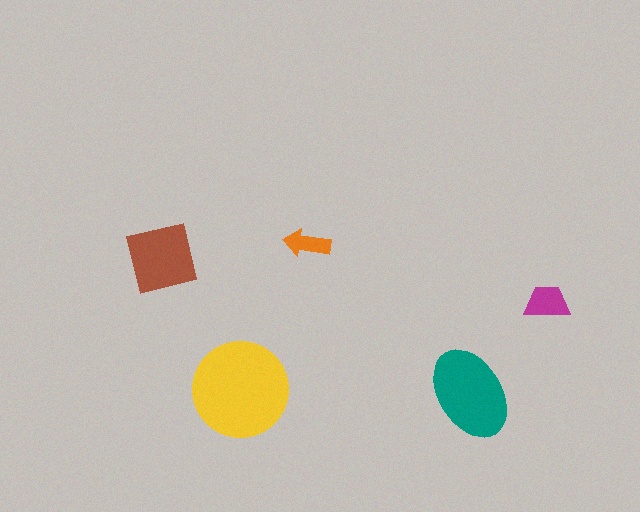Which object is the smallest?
The orange arrow.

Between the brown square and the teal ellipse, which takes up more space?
The teal ellipse.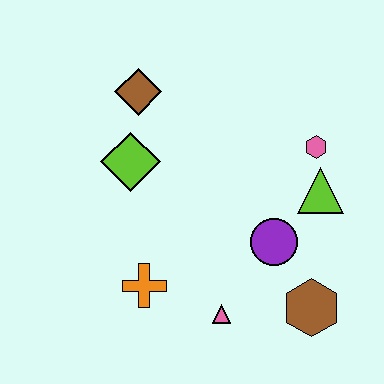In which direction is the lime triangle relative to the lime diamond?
The lime triangle is to the right of the lime diamond.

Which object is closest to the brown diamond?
The lime diamond is closest to the brown diamond.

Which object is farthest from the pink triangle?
The brown diamond is farthest from the pink triangle.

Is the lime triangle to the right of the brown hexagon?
Yes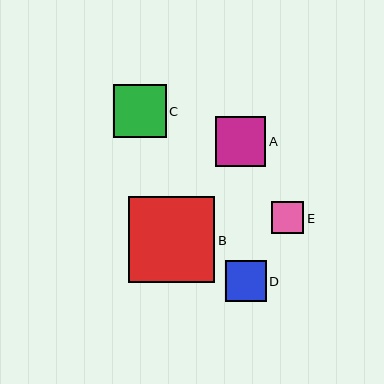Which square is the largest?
Square B is the largest with a size of approximately 86 pixels.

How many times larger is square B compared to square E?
Square B is approximately 2.6 times the size of square E.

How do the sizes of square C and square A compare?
Square C and square A are approximately the same size.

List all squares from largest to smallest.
From largest to smallest: B, C, A, D, E.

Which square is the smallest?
Square E is the smallest with a size of approximately 33 pixels.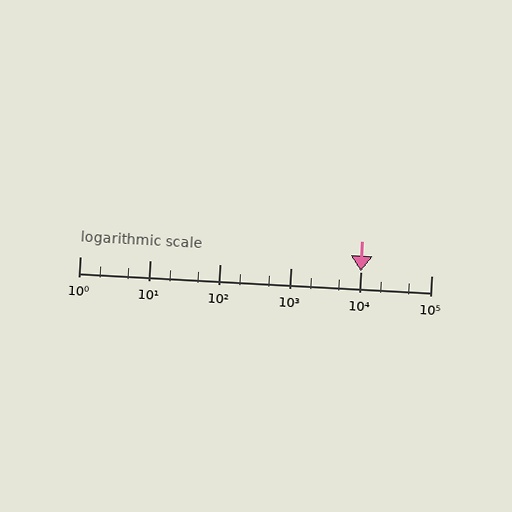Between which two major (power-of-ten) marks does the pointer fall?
The pointer is between 10000 and 100000.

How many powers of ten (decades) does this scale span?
The scale spans 5 decades, from 1 to 100000.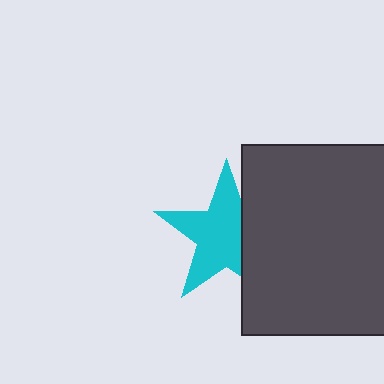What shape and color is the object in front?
The object in front is a dark gray rectangle.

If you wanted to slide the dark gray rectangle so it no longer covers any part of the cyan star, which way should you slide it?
Slide it right — that is the most direct way to separate the two shapes.